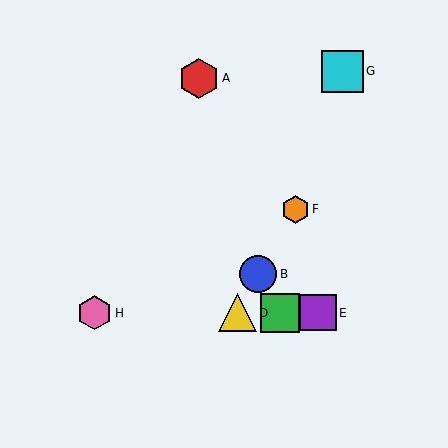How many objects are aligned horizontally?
4 objects (C, D, E, H) are aligned horizontally.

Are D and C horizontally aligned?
Yes, both are at y≈313.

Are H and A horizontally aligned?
No, H is at y≈313 and A is at y≈78.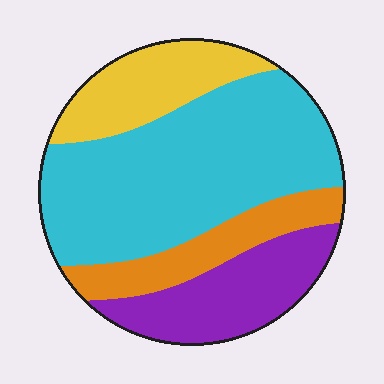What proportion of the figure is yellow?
Yellow takes up less than a sixth of the figure.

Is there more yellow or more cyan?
Cyan.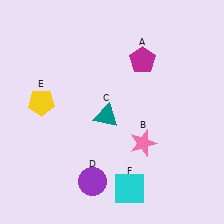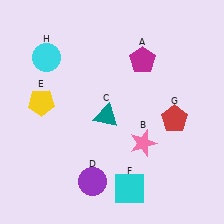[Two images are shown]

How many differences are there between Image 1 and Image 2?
There are 2 differences between the two images.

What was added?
A red pentagon (G), a cyan circle (H) were added in Image 2.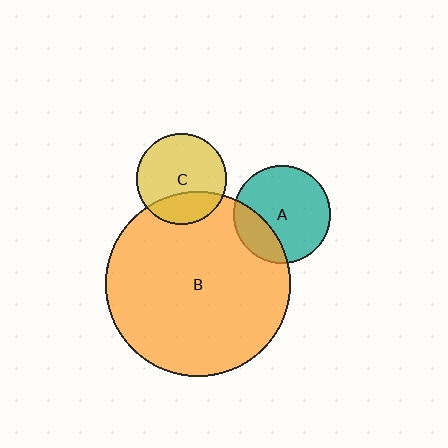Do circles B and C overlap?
Yes.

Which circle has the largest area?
Circle B (orange).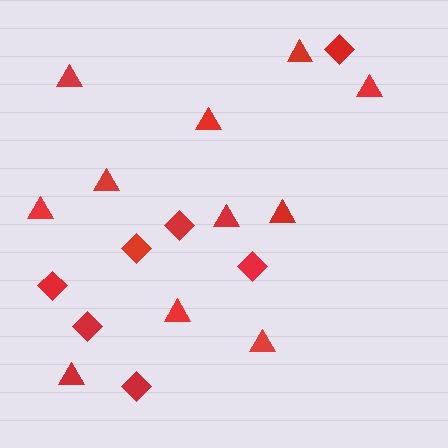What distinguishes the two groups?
There are 2 groups: one group of diamonds (7) and one group of triangles (11).